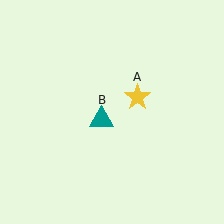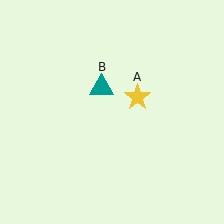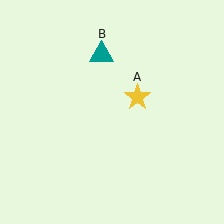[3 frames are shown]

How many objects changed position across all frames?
1 object changed position: teal triangle (object B).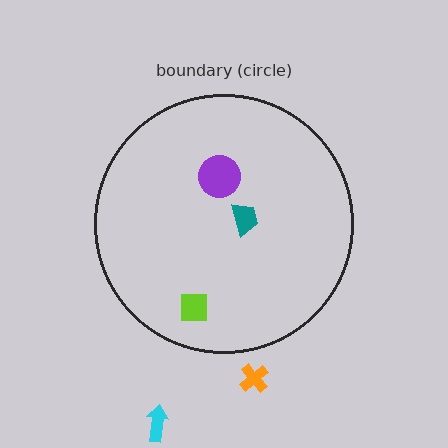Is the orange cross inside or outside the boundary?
Outside.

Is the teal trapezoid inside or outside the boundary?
Inside.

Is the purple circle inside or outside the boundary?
Inside.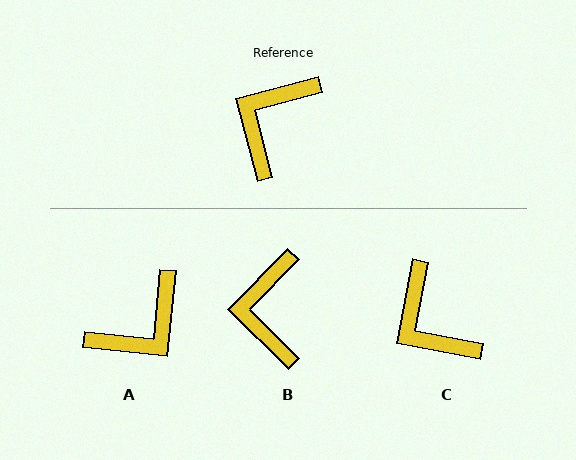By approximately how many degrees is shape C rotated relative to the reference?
Approximately 65 degrees counter-clockwise.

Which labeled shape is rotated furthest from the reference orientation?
A, about 160 degrees away.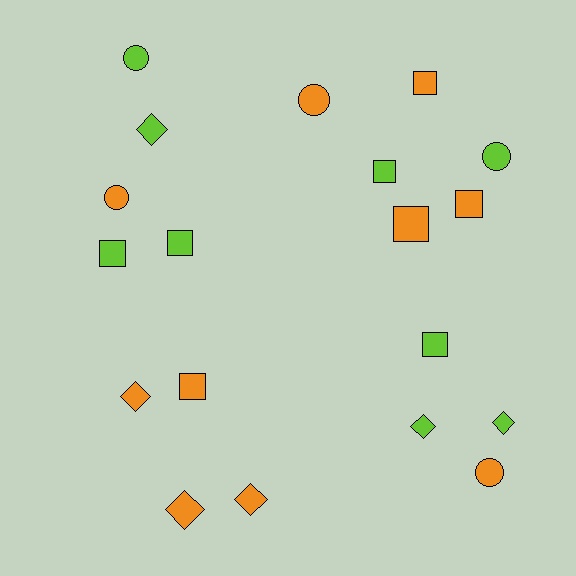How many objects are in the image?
There are 19 objects.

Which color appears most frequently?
Orange, with 10 objects.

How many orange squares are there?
There are 4 orange squares.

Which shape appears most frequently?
Square, with 8 objects.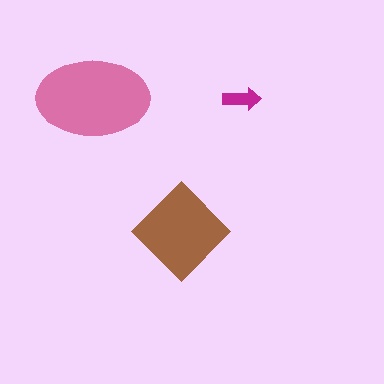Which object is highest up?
The pink ellipse is topmost.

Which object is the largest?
The pink ellipse.